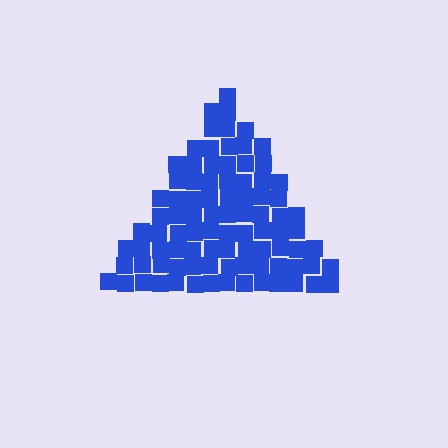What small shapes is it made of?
It is made of small squares.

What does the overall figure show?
The overall figure shows a triangle.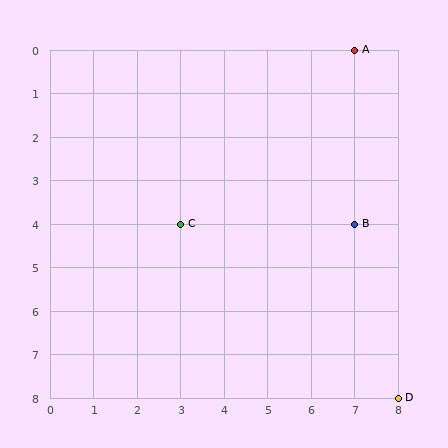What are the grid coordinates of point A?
Point A is at grid coordinates (7, 0).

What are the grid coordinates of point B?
Point B is at grid coordinates (7, 4).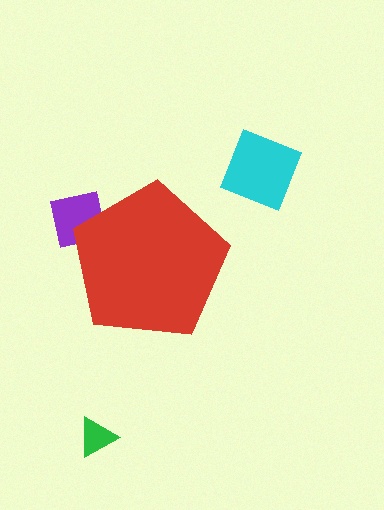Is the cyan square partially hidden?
No, the cyan square is fully visible.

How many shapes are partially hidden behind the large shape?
1 shape is partially hidden.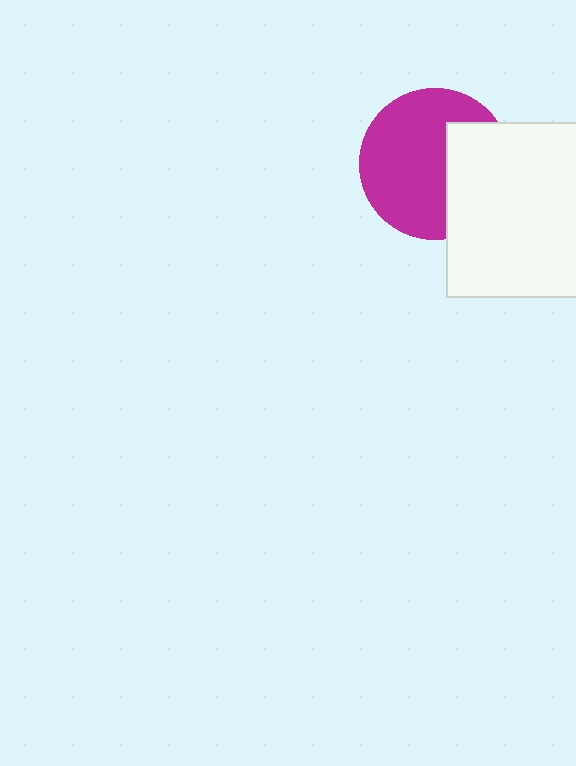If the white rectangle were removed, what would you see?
You would see the complete magenta circle.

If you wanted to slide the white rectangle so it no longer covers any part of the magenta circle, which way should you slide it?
Slide it right — that is the most direct way to separate the two shapes.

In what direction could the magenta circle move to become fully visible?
The magenta circle could move left. That would shift it out from behind the white rectangle entirely.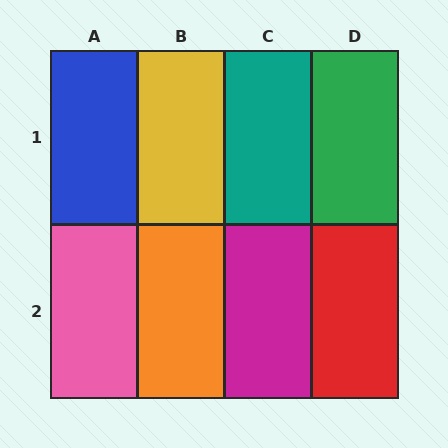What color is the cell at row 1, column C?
Teal.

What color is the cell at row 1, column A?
Blue.